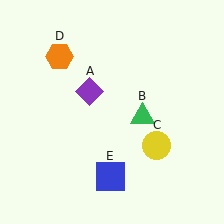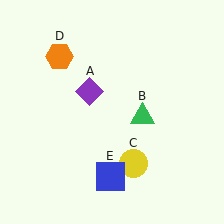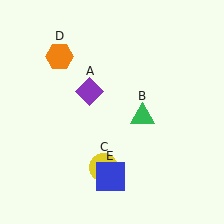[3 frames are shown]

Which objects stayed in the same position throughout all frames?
Purple diamond (object A) and green triangle (object B) and orange hexagon (object D) and blue square (object E) remained stationary.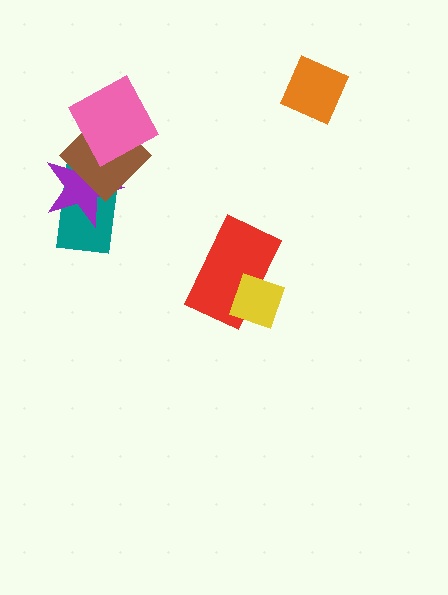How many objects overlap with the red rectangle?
1 object overlaps with the red rectangle.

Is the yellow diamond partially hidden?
No, no other shape covers it.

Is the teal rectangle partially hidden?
Yes, it is partially covered by another shape.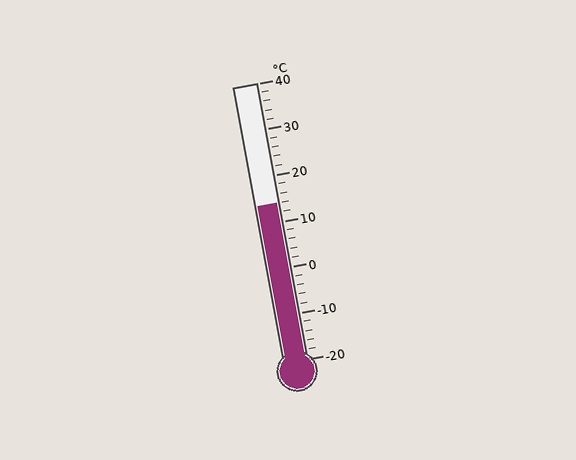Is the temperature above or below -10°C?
The temperature is above -10°C.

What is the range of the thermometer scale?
The thermometer scale ranges from -20°C to 40°C.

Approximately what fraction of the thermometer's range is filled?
The thermometer is filled to approximately 55% of its range.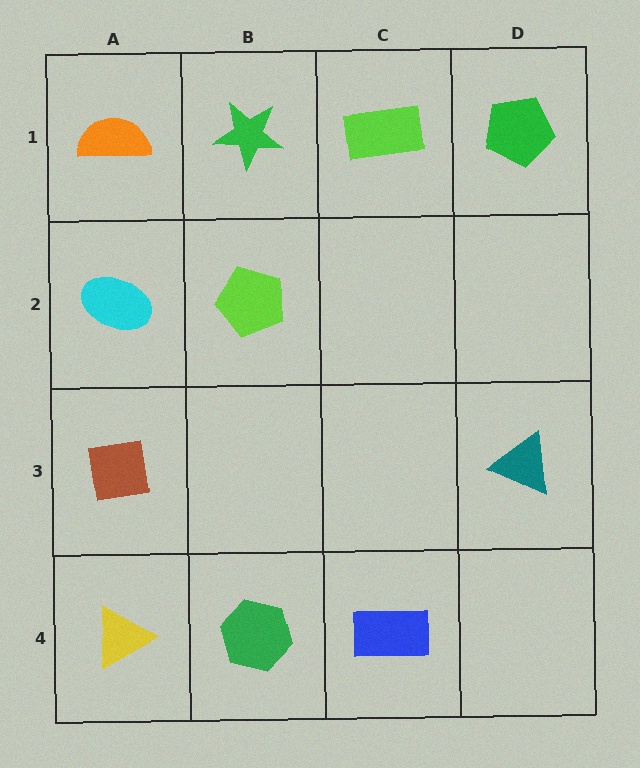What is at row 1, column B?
A green star.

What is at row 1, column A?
An orange semicircle.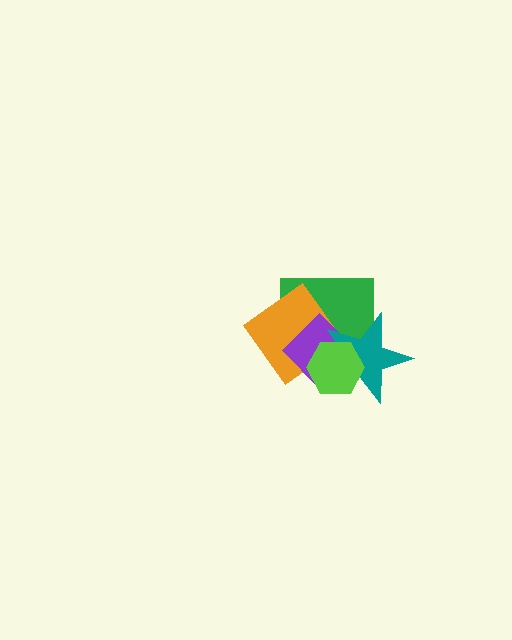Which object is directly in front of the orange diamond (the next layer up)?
The purple diamond is directly in front of the orange diamond.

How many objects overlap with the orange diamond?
3 objects overlap with the orange diamond.